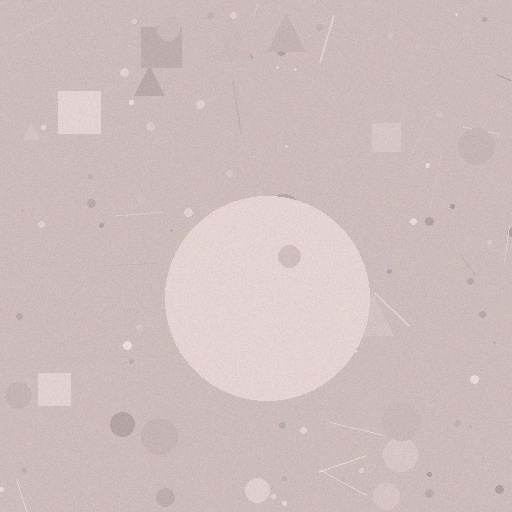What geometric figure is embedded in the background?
A circle is embedded in the background.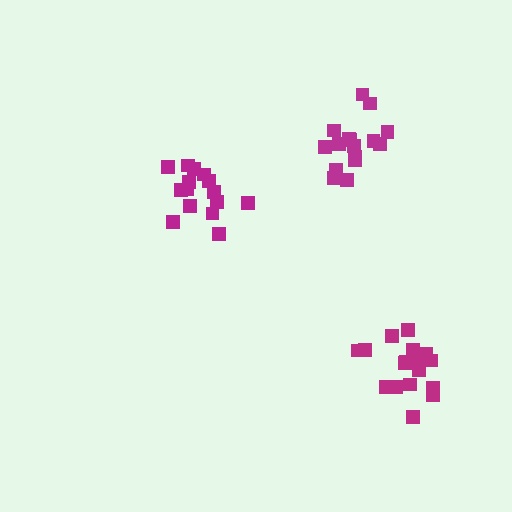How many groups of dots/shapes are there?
There are 3 groups.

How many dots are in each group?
Group 1: 17 dots, Group 2: 16 dots, Group 3: 15 dots (48 total).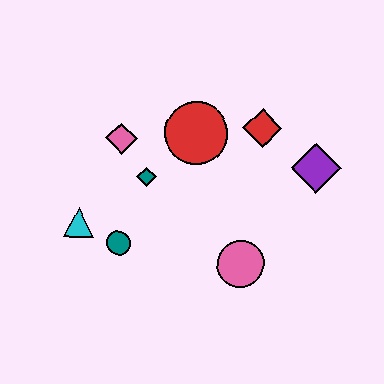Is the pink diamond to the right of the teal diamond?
No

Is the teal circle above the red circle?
No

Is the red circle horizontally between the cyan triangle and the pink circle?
Yes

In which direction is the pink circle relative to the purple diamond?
The pink circle is below the purple diamond.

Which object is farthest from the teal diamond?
The purple diamond is farthest from the teal diamond.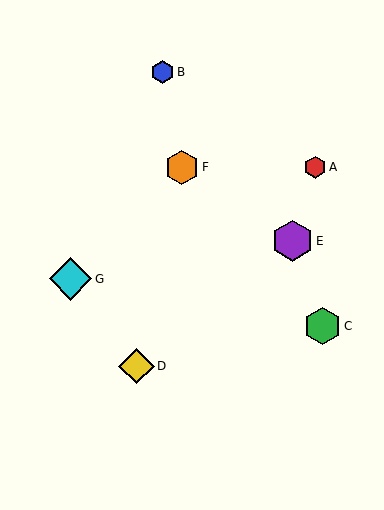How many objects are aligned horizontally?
2 objects (A, F) are aligned horizontally.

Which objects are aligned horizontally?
Objects A, F are aligned horizontally.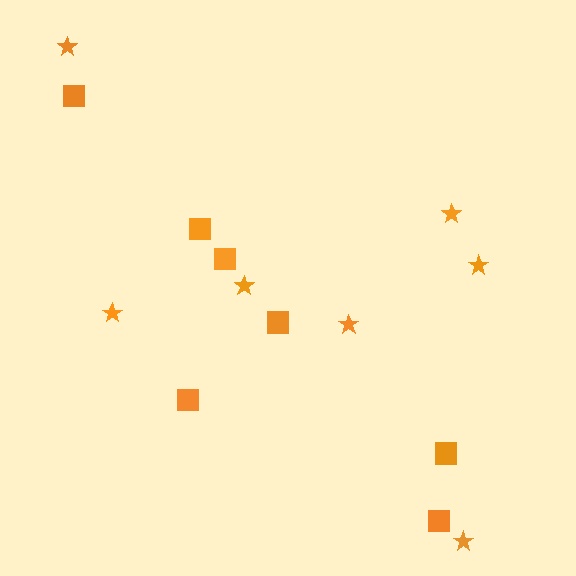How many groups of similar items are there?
There are 2 groups: one group of squares (7) and one group of stars (7).